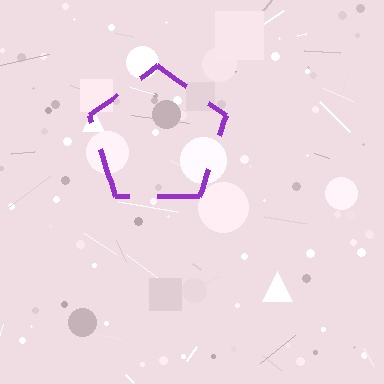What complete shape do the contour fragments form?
The contour fragments form a pentagon.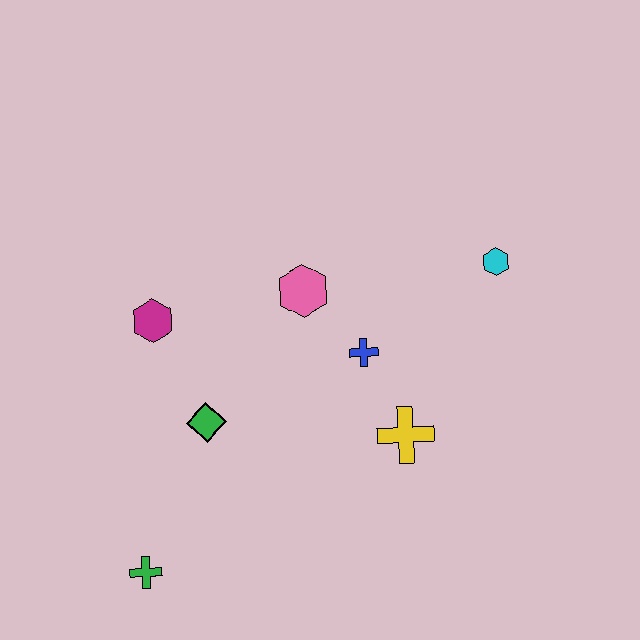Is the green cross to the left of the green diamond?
Yes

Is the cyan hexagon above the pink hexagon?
Yes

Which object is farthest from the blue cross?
The green cross is farthest from the blue cross.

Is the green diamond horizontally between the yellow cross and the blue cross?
No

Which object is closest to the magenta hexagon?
The green diamond is closest to the magenta hexagon.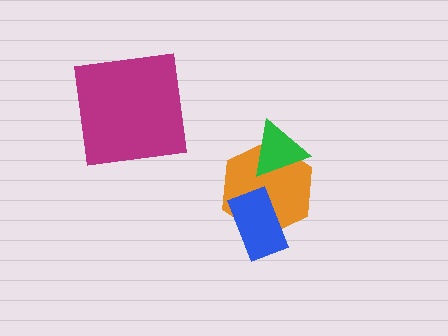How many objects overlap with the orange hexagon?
2 objects overlap with the orange hexagon.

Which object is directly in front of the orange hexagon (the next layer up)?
The blue rectangle is directly in front of the orange hexagon.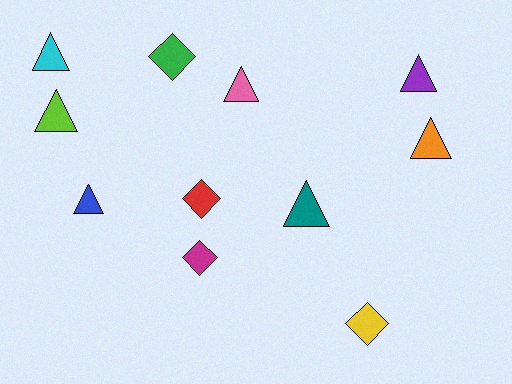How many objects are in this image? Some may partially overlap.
There are 11 objects.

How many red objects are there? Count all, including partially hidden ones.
There is 1 red object.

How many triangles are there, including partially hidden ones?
There are 7 triangles.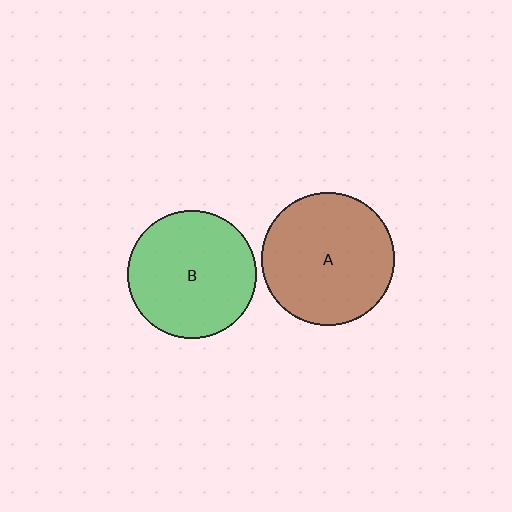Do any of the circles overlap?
No, none of the circles overlap.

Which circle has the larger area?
Circle A (brown).